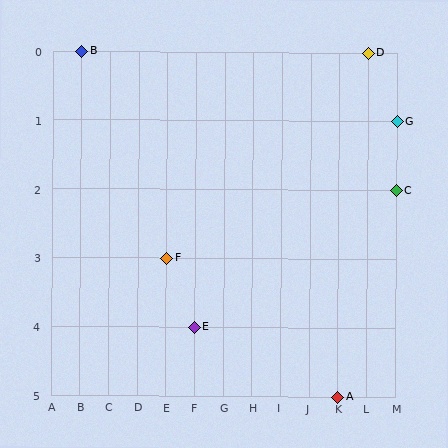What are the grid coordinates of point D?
Point D is at grid coordinates (L, 0).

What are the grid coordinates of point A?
Point A is at grid coordinates (K, 5).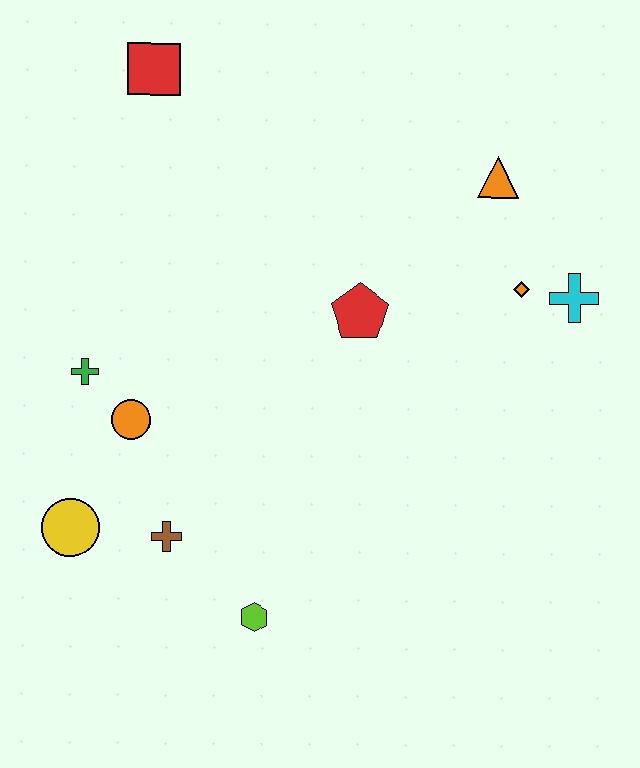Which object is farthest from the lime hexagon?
The red square is farthest from the lime hexagon.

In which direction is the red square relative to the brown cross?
The red square is above the brown cross.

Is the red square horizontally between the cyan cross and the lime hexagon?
No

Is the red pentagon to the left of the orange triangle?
Yes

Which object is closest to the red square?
The green cross is closest to the red square.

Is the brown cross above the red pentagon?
No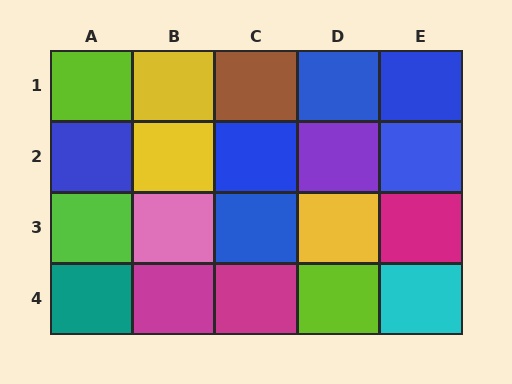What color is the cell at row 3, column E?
Magenta.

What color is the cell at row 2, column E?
Blue.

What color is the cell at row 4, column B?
Magenta.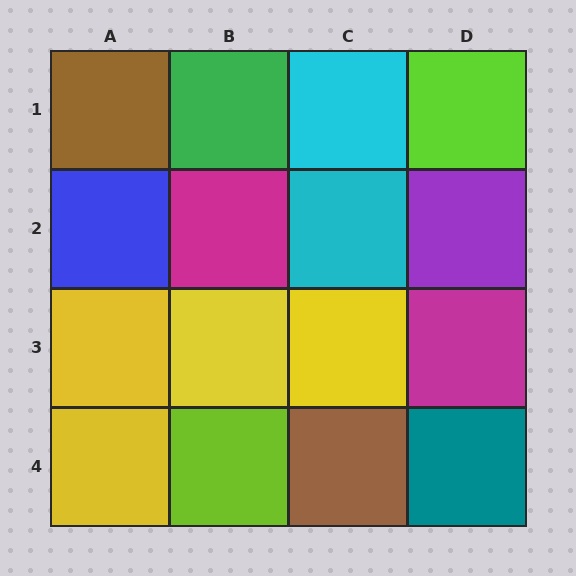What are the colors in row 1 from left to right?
Brown, green, cyan, lime.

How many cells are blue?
1 cell is blue.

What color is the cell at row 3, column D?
Magenta.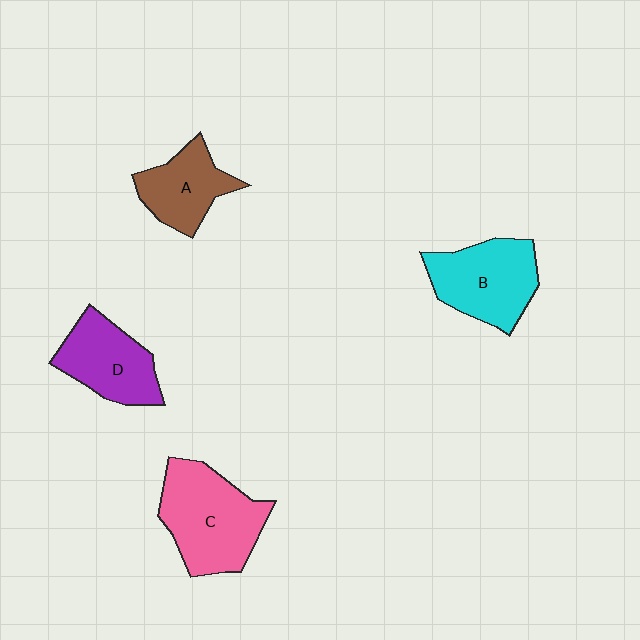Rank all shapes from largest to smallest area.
From largest to smallest: C (pink), B (cyan), D (purple), A (brown).